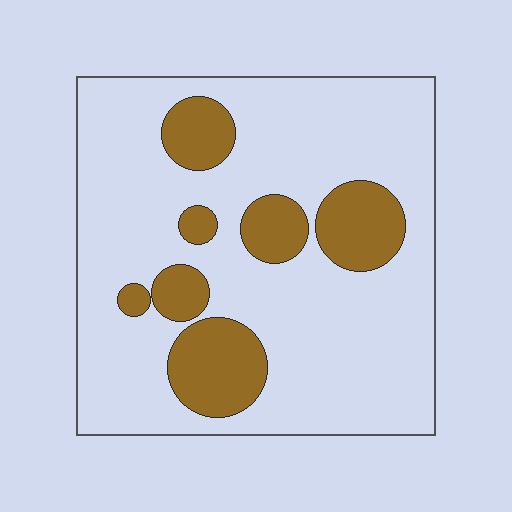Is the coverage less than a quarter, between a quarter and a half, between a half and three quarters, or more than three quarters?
Less than a quarter.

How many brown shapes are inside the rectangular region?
7.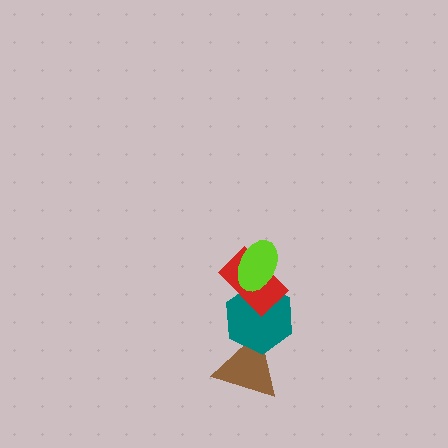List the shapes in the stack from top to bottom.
From top to bottom: the lime ellipse, the red rectangle, the teal hexagon, the brown triangle.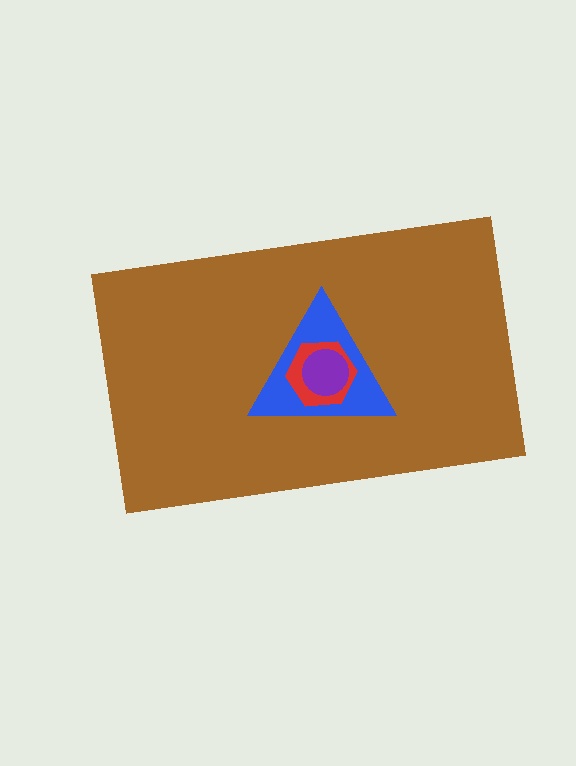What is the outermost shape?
The brown rectangle.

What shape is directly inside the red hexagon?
The purple circle.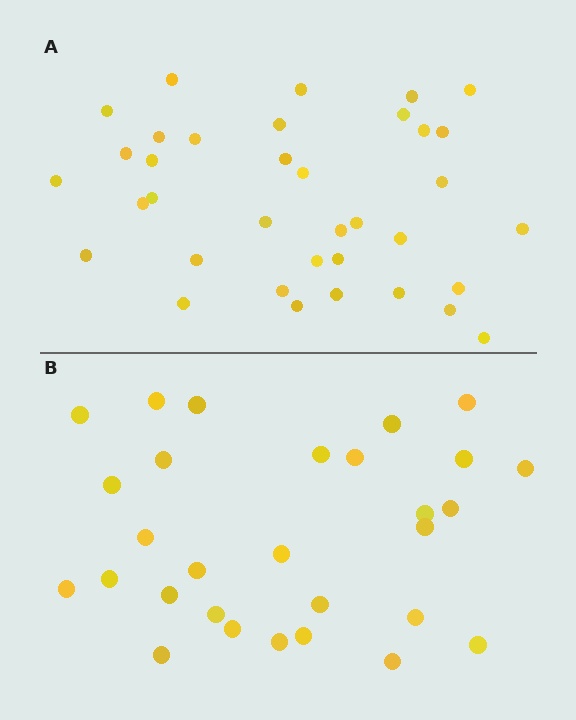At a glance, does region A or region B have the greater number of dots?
Region A (the top region) has more dots.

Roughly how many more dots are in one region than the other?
Region A has roughly 8 or so more dots than region B.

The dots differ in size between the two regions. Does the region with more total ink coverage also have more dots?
No. Region B has more total ink coverage because its dots are larger, but region A actually contains more individual dots. Total area can be misleading — the number of items is what matters here.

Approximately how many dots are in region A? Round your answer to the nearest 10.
About 40 dots. (The exact count is 36, which rounds to 40.)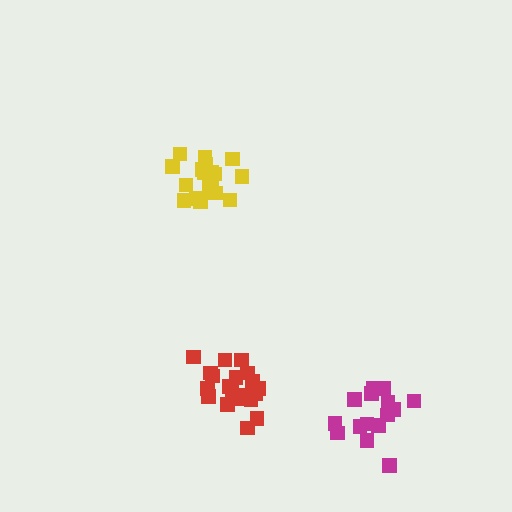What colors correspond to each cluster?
The clusters are colored: yellow, red, magenta.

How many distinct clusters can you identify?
There are 3 distinct clusters.